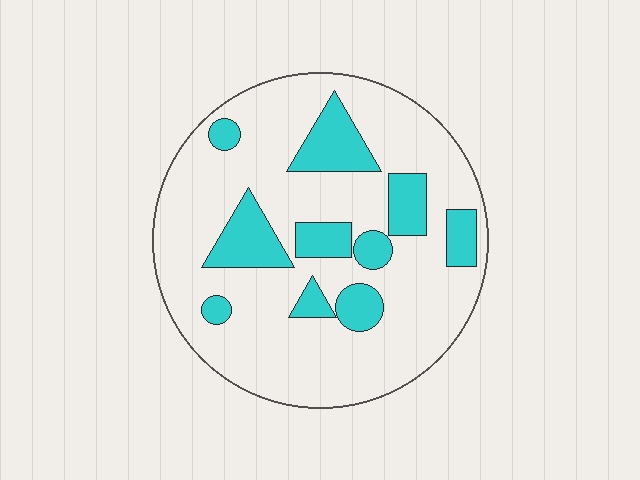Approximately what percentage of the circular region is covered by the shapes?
Approximately 20%.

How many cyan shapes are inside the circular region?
10.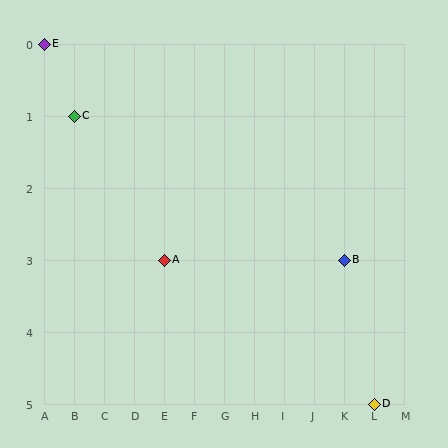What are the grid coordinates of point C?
Point C is at grid coordinates (B, 1).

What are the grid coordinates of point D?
Point D is at grid coordinates (L, 5).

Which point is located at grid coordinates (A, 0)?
Point E is at (A, 0).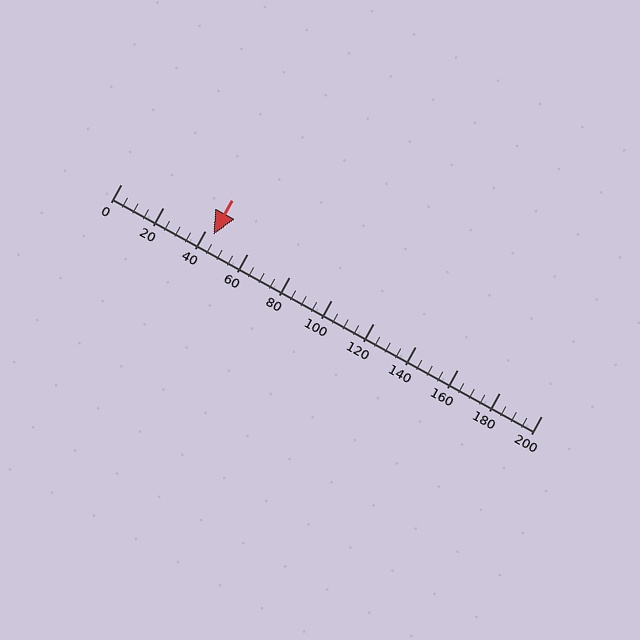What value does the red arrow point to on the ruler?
The red arrow points to approximately 44.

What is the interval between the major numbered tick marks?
The major tick marks are spaced 20 units apart.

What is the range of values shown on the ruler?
The ruler shows values from 0 to 200.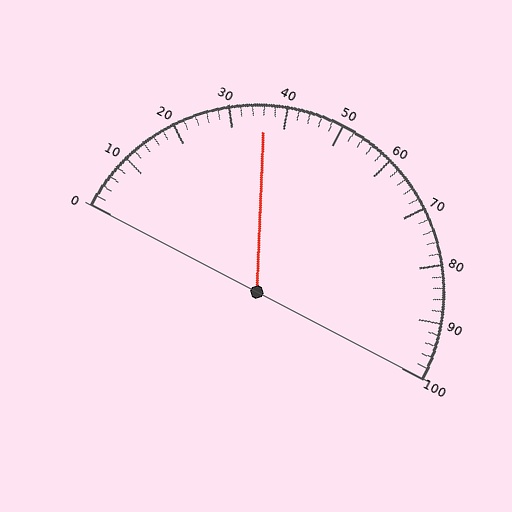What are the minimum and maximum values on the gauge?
The gauge ranges from 0 to 100.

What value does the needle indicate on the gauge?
The needle indicates approximately 36.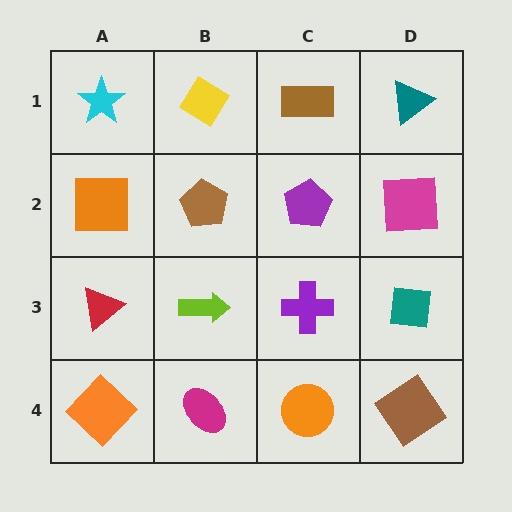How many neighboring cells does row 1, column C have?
3.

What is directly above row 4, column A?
A red triangle.